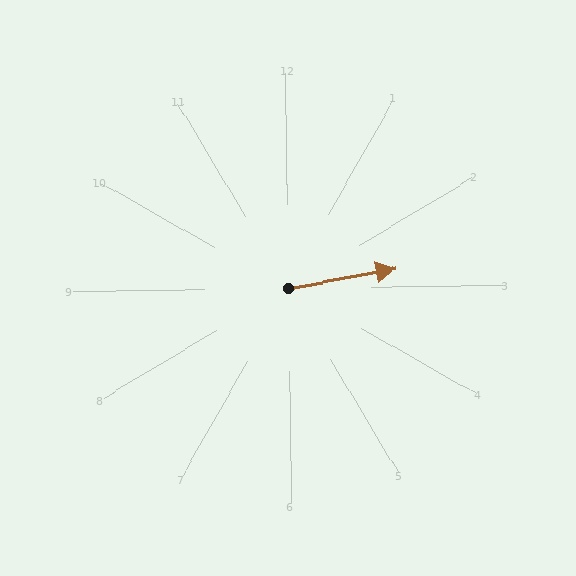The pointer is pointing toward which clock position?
Roughly 3 o'clock.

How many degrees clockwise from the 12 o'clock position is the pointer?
Approximately 80 degrees.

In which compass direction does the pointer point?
East.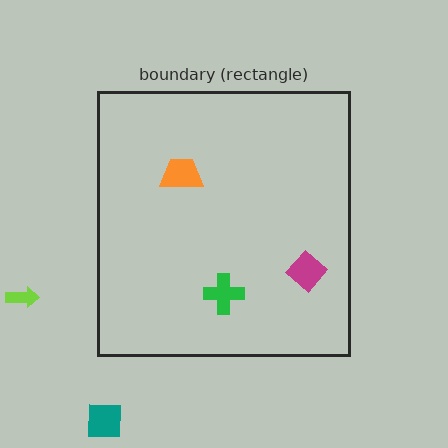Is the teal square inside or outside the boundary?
Outside.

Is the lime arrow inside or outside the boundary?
Outside.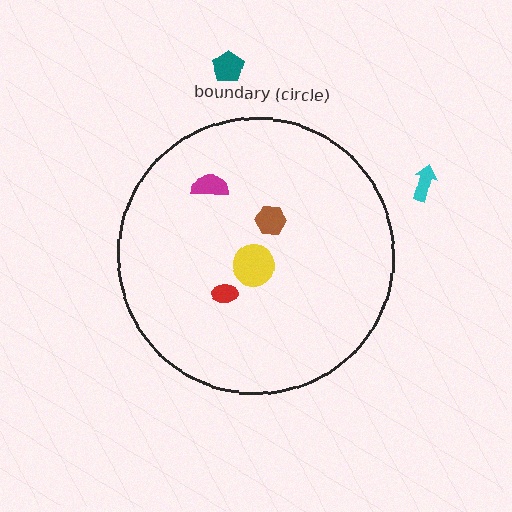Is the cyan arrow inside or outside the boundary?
Outside.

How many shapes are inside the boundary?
4 inside, 2 outside.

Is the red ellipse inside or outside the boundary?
Inside.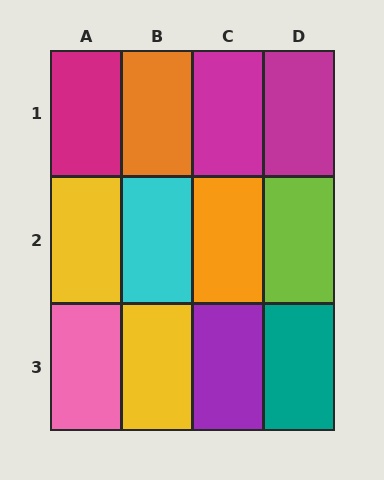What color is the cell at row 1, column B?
Orange.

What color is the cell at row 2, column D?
Lime.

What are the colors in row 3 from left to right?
Pink, yellow, purple, teal.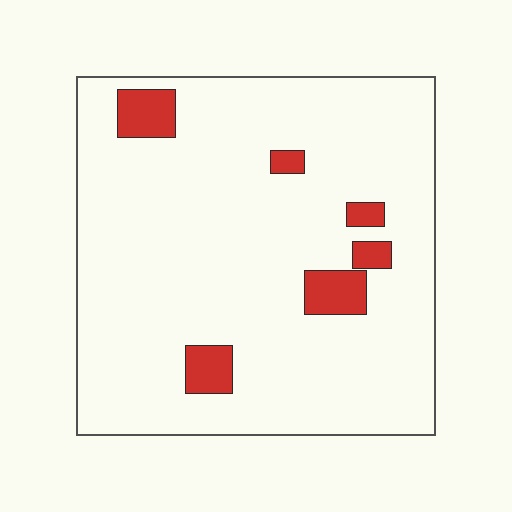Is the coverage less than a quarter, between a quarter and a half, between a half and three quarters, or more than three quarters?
Less than a quarter.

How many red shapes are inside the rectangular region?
6.